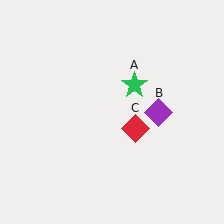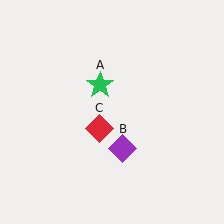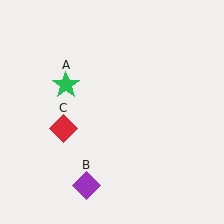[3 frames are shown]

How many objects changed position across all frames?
3 objects changed position: green star (object A), purple diamond (object B), red diamond (object C).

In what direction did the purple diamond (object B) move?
The purple diamond (object B) moved down and to the left.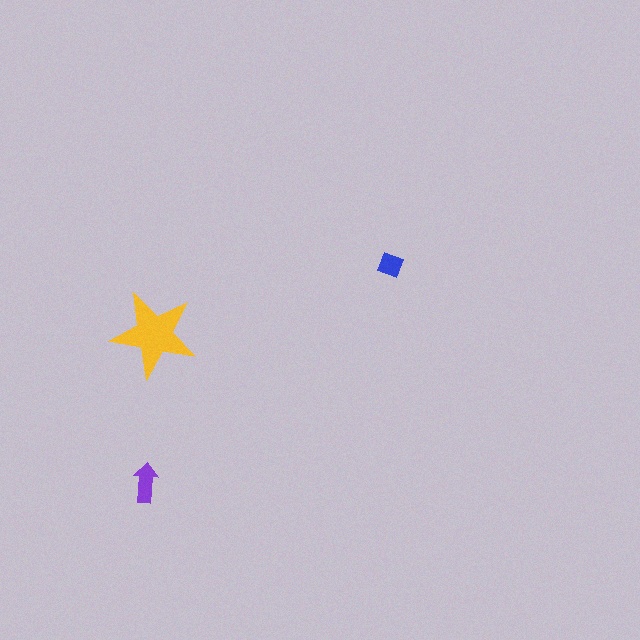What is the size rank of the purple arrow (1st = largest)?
2nd.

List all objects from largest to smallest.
The yellow star, the purple arrow, the blue diamond.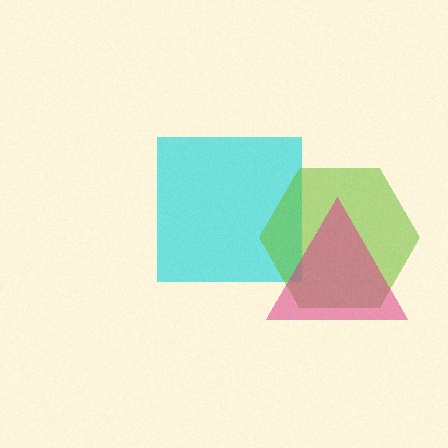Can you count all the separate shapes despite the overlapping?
Yes, there are 3 separate shapes.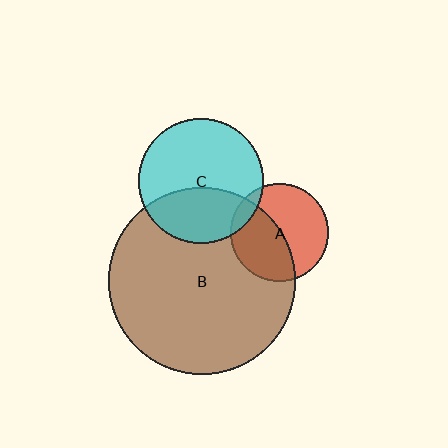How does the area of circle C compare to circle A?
Approximately 1.6 times.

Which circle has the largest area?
Circle B (brown).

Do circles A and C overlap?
Yes.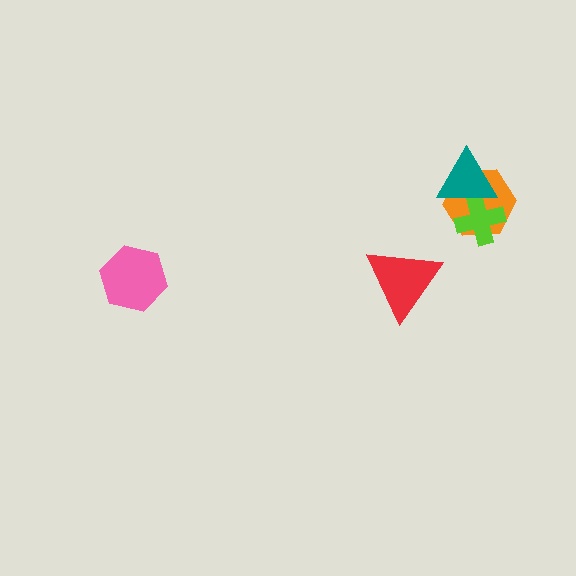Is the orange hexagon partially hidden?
Yes, it is partially covered by another shape.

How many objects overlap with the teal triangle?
2 objects overlap with the teal triangle.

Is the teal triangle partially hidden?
No, no other shape covers it.